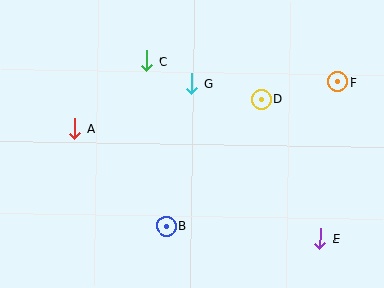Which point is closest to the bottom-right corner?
Point E is closest to the bottom-right corner.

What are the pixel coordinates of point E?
Point E is at (321, 239).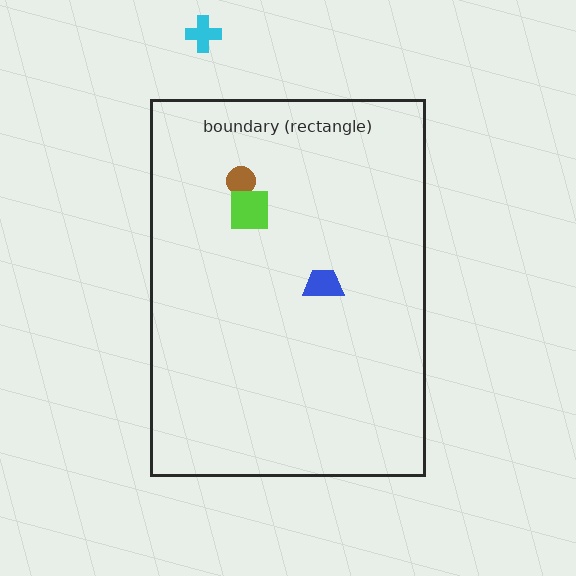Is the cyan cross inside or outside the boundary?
Outside.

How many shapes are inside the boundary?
3 inside, 1 outside.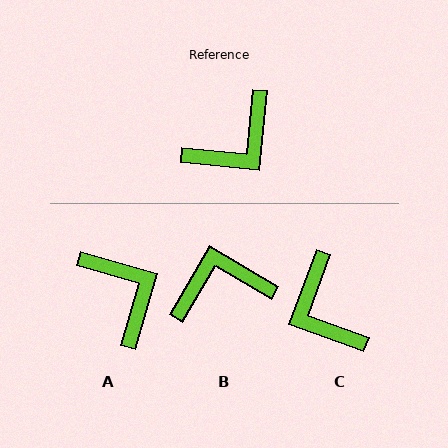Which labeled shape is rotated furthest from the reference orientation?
B, about 156 degrees away.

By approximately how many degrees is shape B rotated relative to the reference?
Approximately 156 degrees counter-clockwise.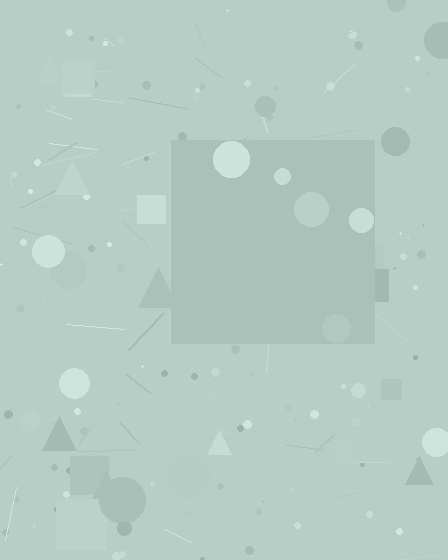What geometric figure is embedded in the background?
A square is embedded in the background.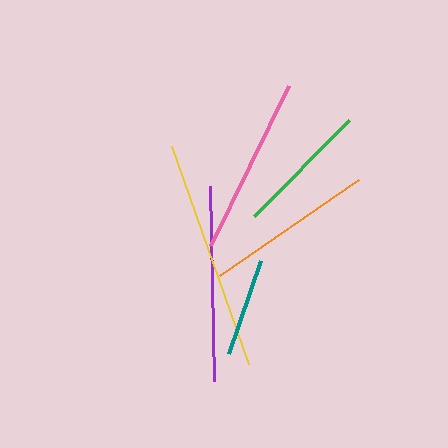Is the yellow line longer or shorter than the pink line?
The yellow line is longer than the pink line.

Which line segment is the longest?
The yellow line is the longest at approximately 231 pixels.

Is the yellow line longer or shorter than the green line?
The yellow line is longer than the green line.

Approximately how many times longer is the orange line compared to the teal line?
The orange line is approximately 1.7 times the length of the teal line.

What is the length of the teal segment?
The teal segment is approximately 98 pixels long.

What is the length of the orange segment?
The orange segment is approximately 169 pixels long.